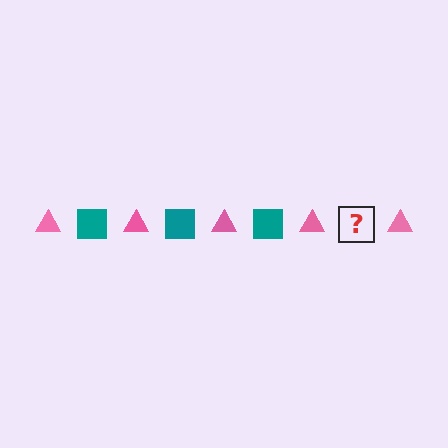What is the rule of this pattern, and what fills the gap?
The rule is that the pattern alternates between pink triangle and teal square. The gap should be filled with a teal square.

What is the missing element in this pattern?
The missing element is a teal square.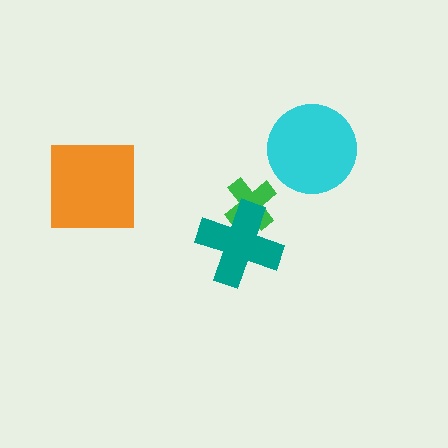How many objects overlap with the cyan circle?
0 objects overlap with the cyan circle.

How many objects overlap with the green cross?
1 object overlaps with the green cross.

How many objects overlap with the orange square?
0 objects overlap with the orange square.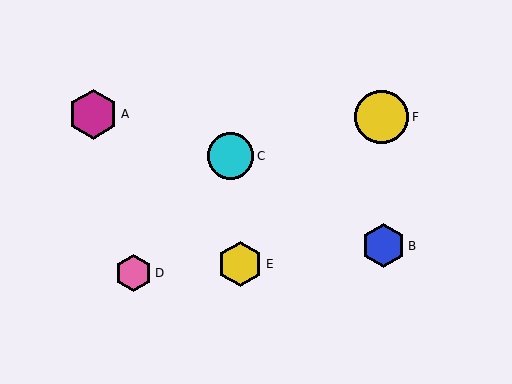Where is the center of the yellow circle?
The center of the yellow circle is at (382, 117).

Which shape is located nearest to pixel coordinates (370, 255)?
The blue hexagon (labeled B) at (383, 246) is nearest to that location.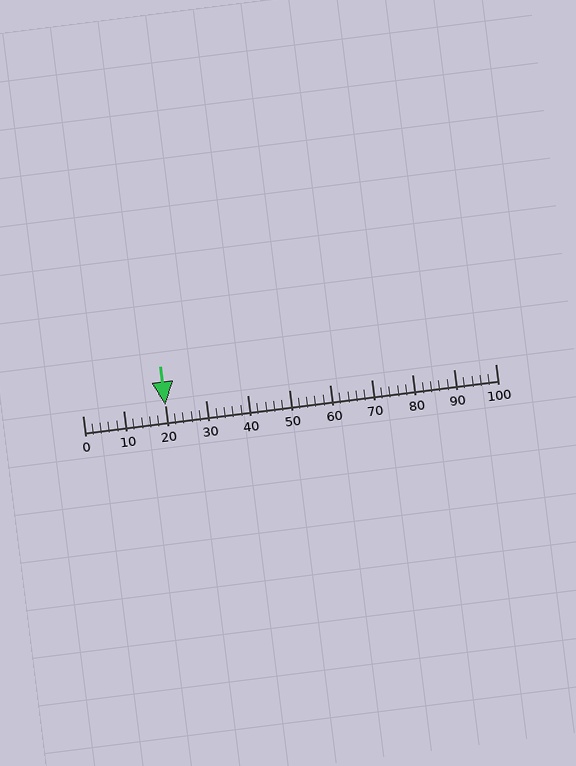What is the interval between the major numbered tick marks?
The major tick marks are spaced 10 units apart.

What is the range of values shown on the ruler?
The ruler shows values from 0 to 100.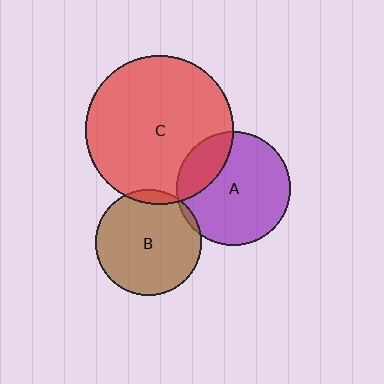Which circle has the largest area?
Circle C (red).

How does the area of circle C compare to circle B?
Approximately 2.0 times.